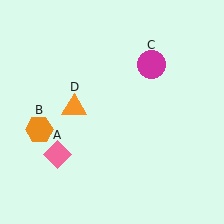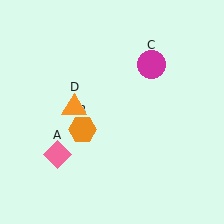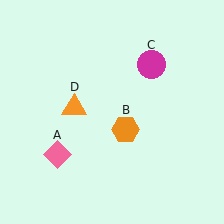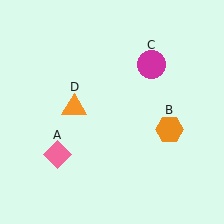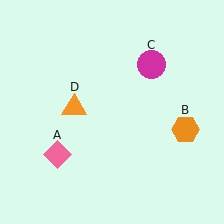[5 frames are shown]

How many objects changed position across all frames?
1 object changed position: orange hexagon (object B).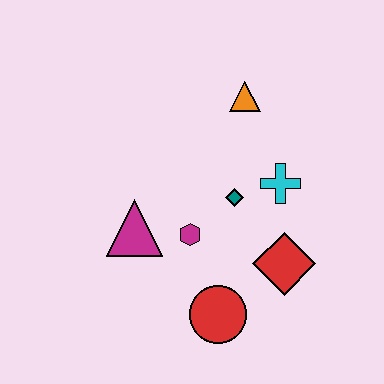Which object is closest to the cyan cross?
The teal diamond is closest to the cyan cross.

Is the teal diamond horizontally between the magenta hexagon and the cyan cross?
Yes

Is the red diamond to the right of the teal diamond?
Yes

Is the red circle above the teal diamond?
No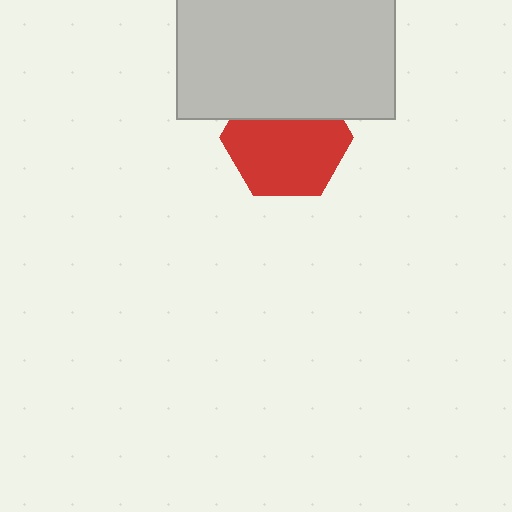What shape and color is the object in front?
The object in front is a light gray rectangle.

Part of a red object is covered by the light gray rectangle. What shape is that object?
It is a hexagon.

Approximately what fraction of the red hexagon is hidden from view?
Roughly 31% of the red hexagon is hidden behind the light gray rectangle.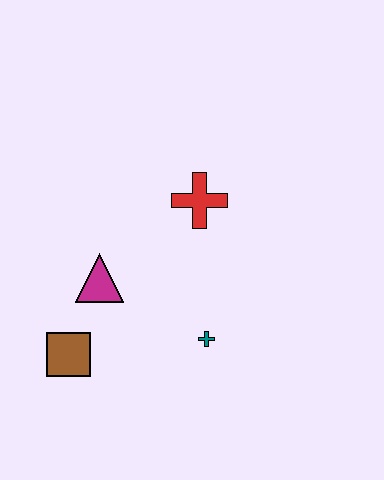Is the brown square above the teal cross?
No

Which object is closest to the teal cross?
The magenta triangle is closest to the teal cross.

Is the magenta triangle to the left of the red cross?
Yes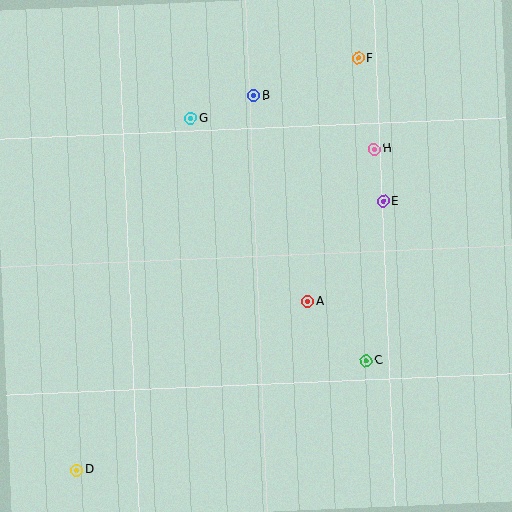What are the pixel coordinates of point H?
Point H is at (374, 149).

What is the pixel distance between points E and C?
The distance between E and C is 160 pixels.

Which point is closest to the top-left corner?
Point G is closest to the top-left corner.